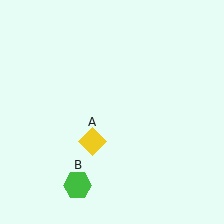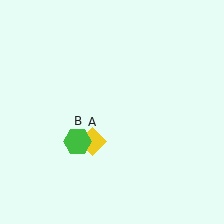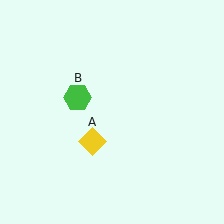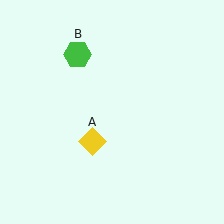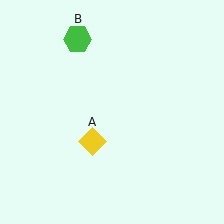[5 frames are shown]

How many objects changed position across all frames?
1 object changed position: green hexagon (object B).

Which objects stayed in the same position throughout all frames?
Yellow diamond (object A) remained stationary.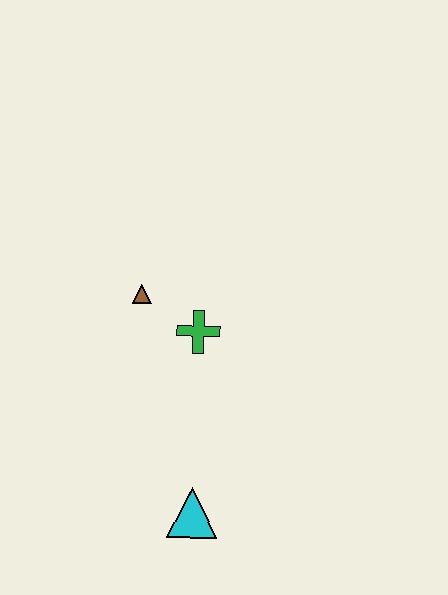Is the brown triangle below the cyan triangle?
No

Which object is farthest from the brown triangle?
The cyan triangle is farthest from the brown triangle.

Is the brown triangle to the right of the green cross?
No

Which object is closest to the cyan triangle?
The green cross is closest to the cyan triangle.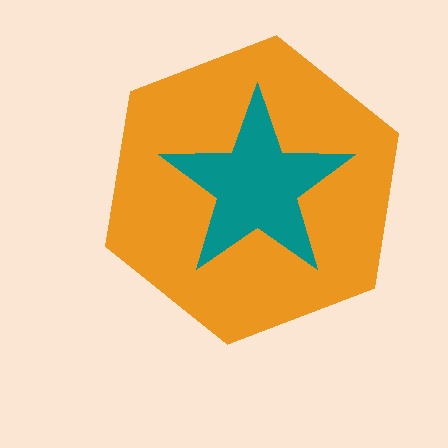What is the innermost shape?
The teal star.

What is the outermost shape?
The orange hexagon.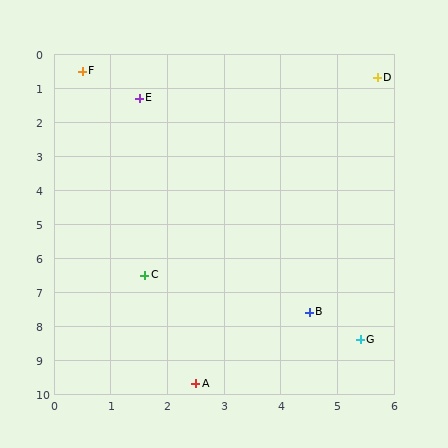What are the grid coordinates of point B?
Point B is at approximately (4.5, 7.6).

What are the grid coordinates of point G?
Point G is at approximately (5.4, 8.4).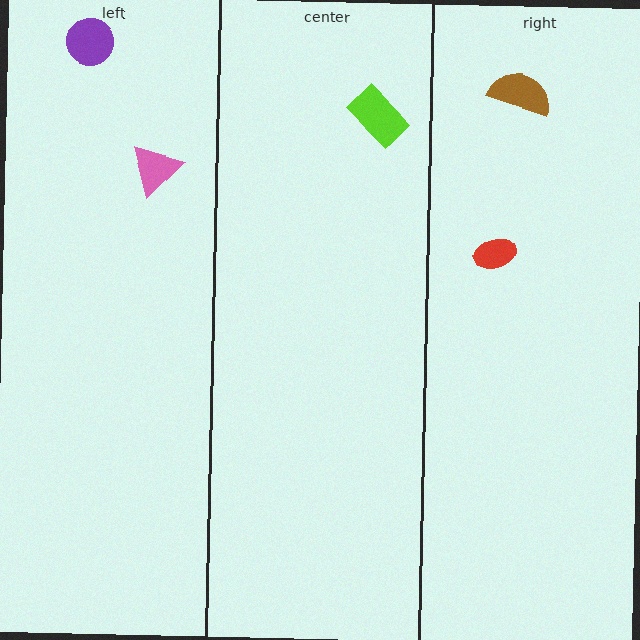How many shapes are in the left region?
2.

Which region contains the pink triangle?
The left region.